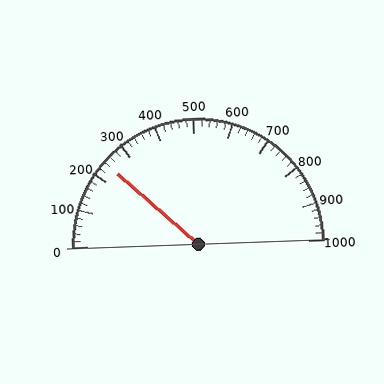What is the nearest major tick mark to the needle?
The nearest major tick mark is 200.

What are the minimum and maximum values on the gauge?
The gauge ranges from 0 to 1000.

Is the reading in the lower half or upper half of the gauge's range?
The reading is in the lower half of the range (0 to 1000).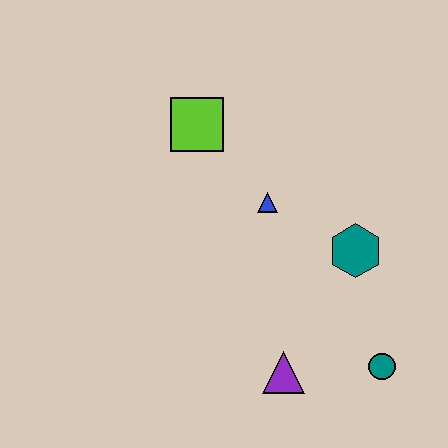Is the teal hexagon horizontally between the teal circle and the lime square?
Yes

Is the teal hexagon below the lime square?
Yes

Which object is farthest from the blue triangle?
The teal circle is farthest from the blue triangle.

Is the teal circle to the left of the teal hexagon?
No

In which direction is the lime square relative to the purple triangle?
The lime square is above the purple triangle.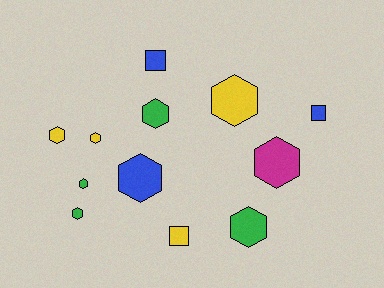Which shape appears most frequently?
Hexagon, with 9 objects.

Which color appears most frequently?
Yellow, with 4 objects.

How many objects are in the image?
There are 12 objects.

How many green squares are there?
There are no green squares.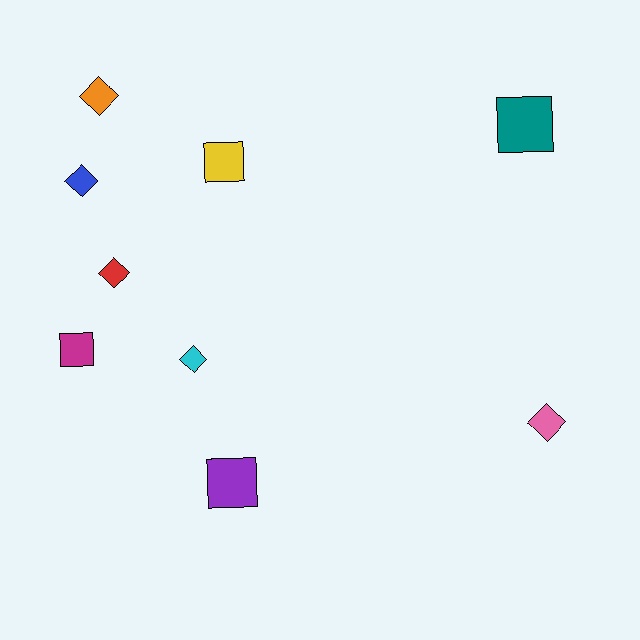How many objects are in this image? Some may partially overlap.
There are 9 objects.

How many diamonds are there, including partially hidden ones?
There are 5 diamonds.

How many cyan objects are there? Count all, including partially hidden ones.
There is 1 cyan object.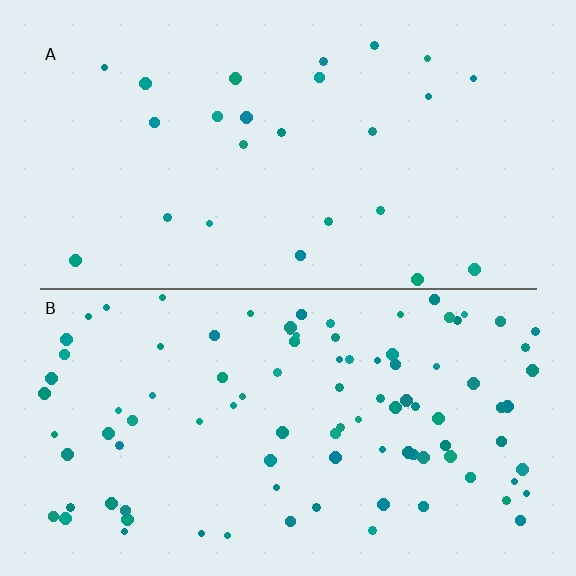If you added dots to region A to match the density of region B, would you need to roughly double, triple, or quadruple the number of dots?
Approximately quadruple.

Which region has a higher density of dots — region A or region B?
B (the bottom).